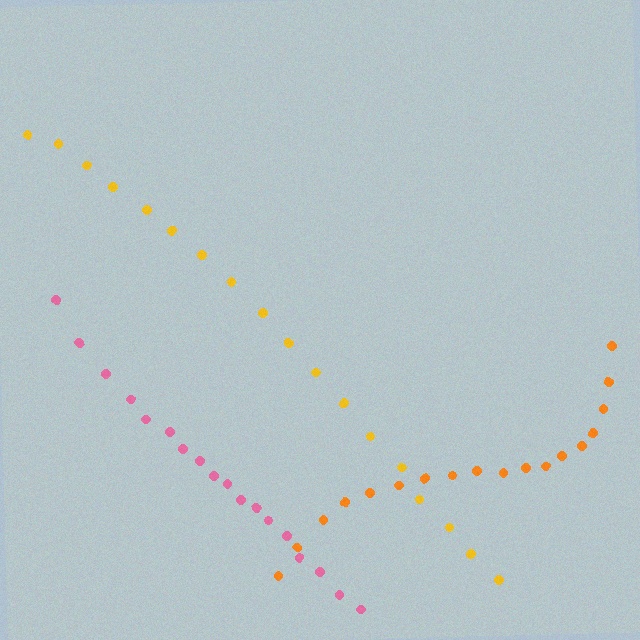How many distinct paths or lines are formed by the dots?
There are 3 distinct paths.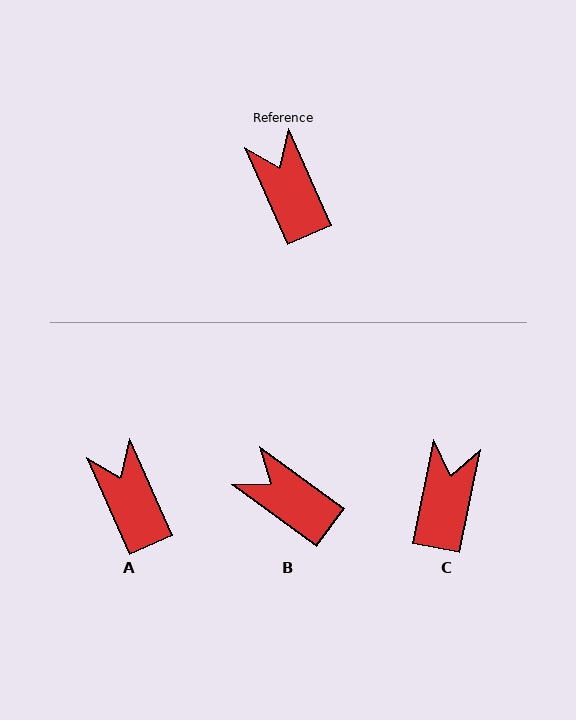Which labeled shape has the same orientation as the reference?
A.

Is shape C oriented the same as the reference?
No, it is off by about 35 degrees.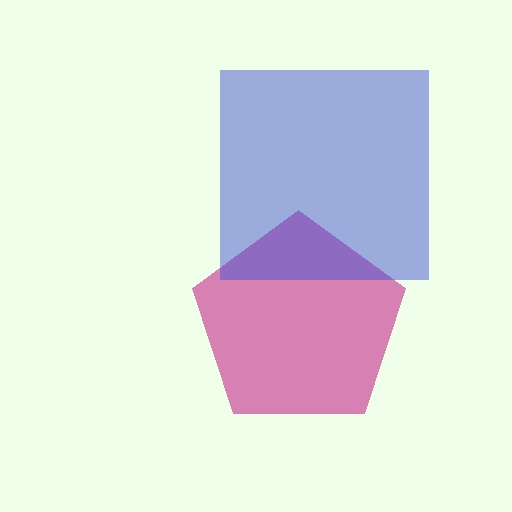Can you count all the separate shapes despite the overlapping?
Yes, there are 2 separate shapes.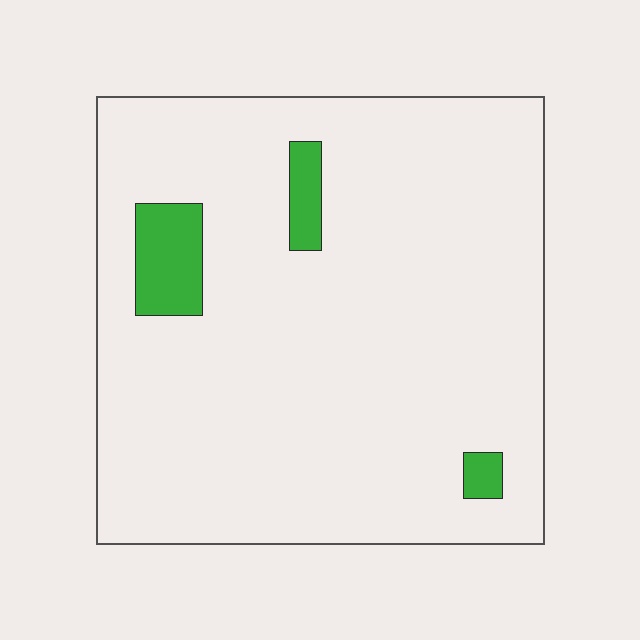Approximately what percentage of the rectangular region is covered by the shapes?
Approximately 5%.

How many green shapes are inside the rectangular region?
3.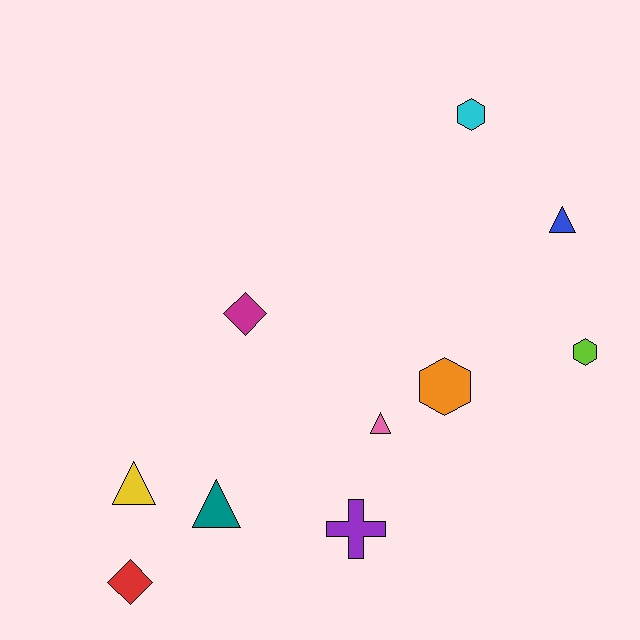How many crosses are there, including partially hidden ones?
There is 1 cross.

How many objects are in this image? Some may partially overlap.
There are 10 objects.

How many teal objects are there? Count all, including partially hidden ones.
There is 1 teal object.